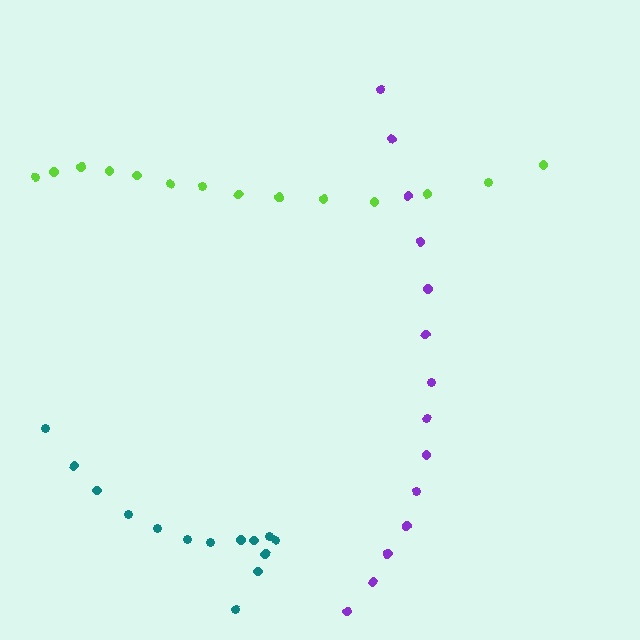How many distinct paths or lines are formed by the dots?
There are 3 distinct paths.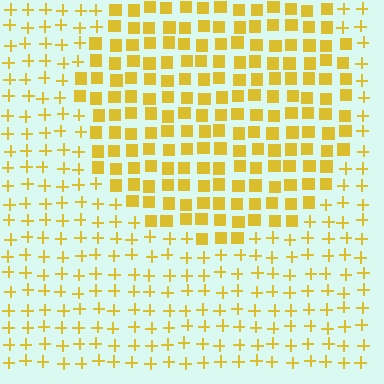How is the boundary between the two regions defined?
The boundary is defined by a change in element shape: squares inside vs. plus signs outside. All elements share the same color and spacing.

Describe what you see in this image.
The image is filled with small yellow elements arranged in a uniform grid. A circle-shaped region contains squares, while the surrounding area contains plus signs. The boundary is defined purely by the change in element shape.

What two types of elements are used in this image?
The image uses squares inside the circle region and plus signs outside it.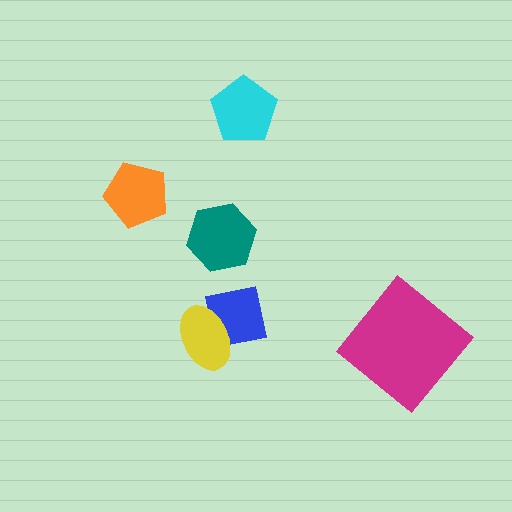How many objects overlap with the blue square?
1 object overlaps with the blue square.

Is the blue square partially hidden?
Yes, it is partially covered by another shape.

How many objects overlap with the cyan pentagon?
0 objects overlap with the cyan pentagon.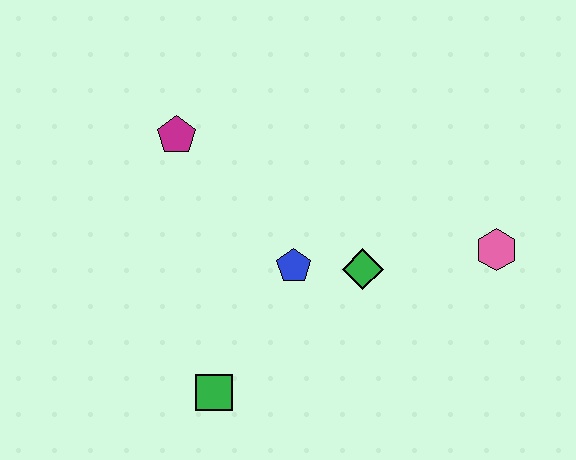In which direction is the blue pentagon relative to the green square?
The blue pentagon is above the green square.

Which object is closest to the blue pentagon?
The green diamond is closest to the blue pentagon.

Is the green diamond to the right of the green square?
Yes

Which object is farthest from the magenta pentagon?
The pink hexagon is farthest from the magenta pentagon.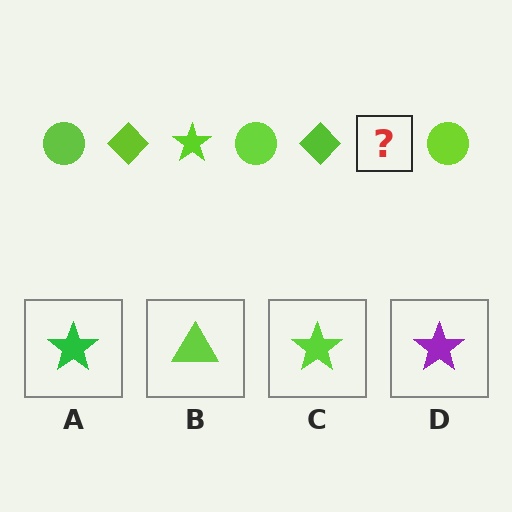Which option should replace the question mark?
Option C.